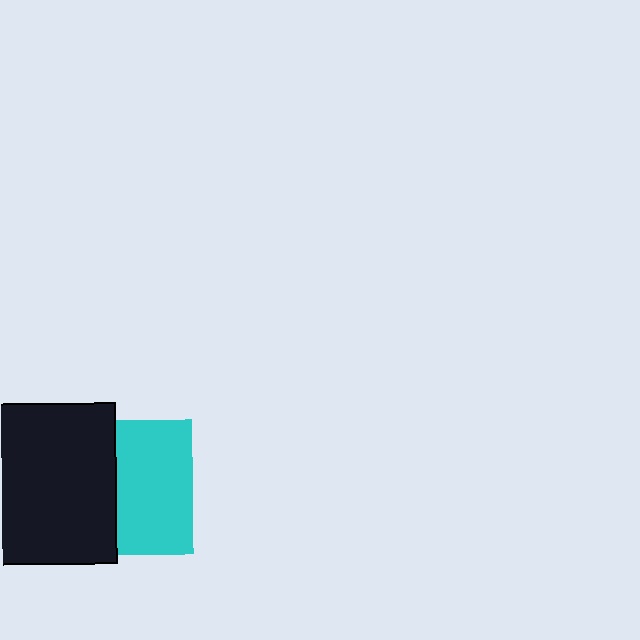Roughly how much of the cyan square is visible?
About half of it is visible (roughly 56%).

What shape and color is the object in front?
The object in front is a black rectangle.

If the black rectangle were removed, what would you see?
You would see the complete cyan square.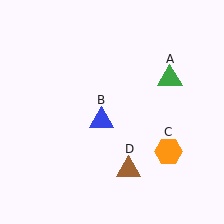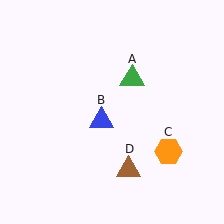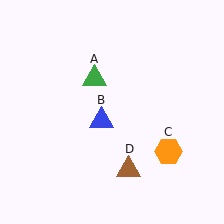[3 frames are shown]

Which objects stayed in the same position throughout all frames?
Blue triangle (object B) and orange hexagon (object C) and brown triangle (object D) remained stationary.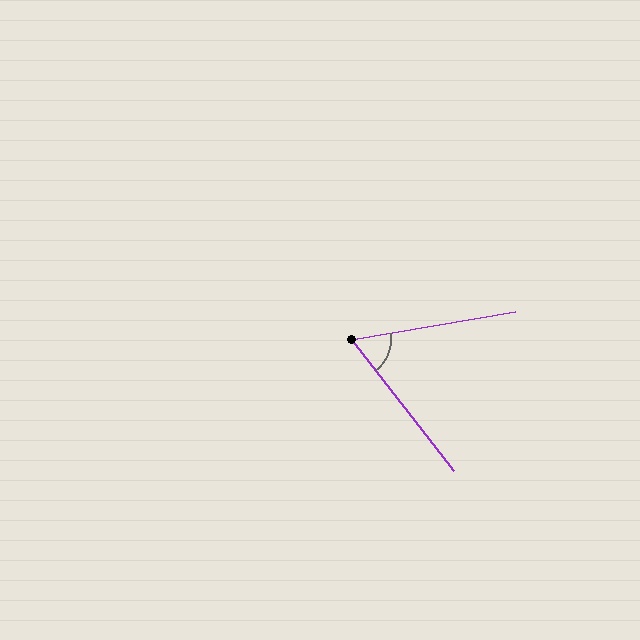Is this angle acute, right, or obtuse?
It is acute.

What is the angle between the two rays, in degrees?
Approximately 62 degrees.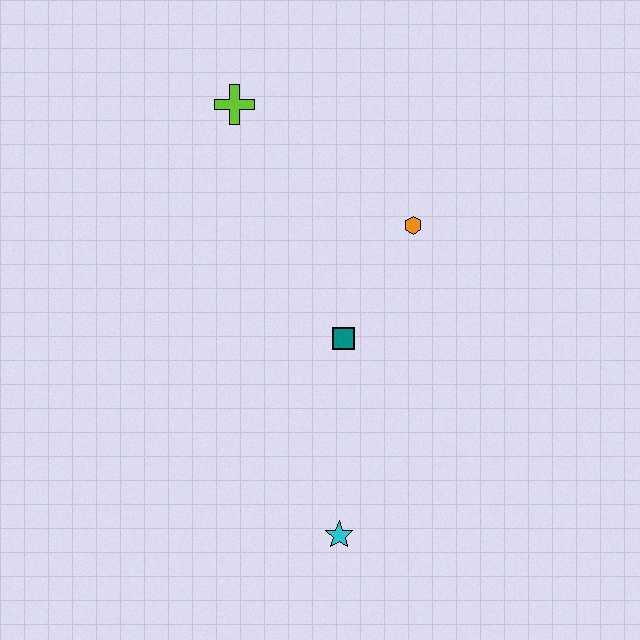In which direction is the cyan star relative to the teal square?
The cyan star is below the teal square.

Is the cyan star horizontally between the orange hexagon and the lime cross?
Yes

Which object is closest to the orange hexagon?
The teal square is closest to the orange hexagon.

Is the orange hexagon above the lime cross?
No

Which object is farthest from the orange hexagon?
The cyan star is farthest from the orange hexagon.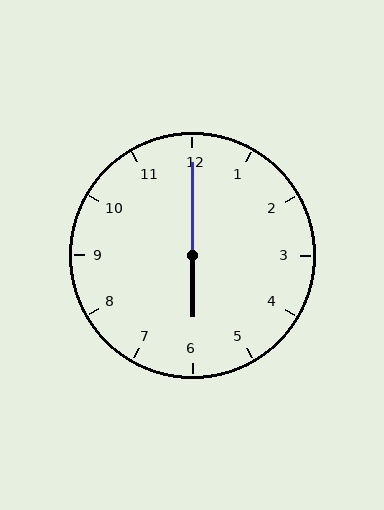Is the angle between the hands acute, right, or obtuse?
It is obtuse.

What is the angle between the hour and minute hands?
Approximately 180 degrees.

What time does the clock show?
6:00.